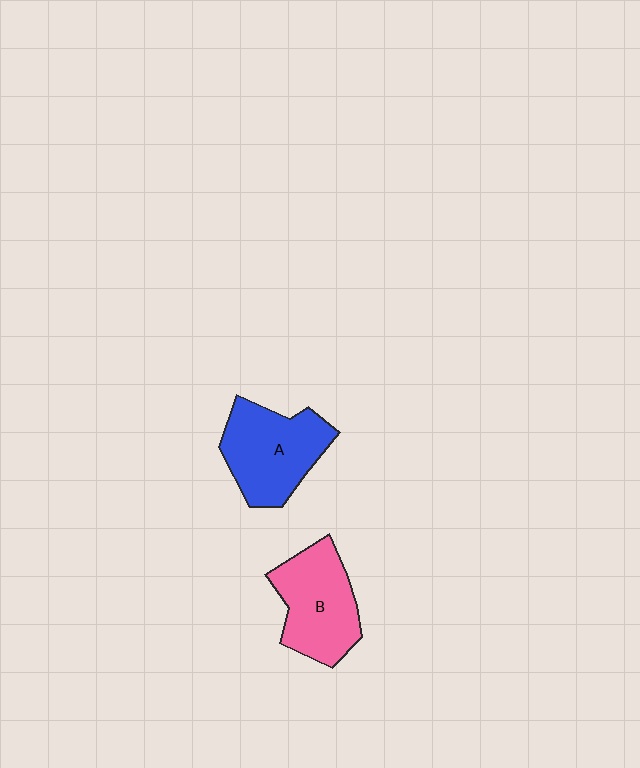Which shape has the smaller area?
Shape B (pink).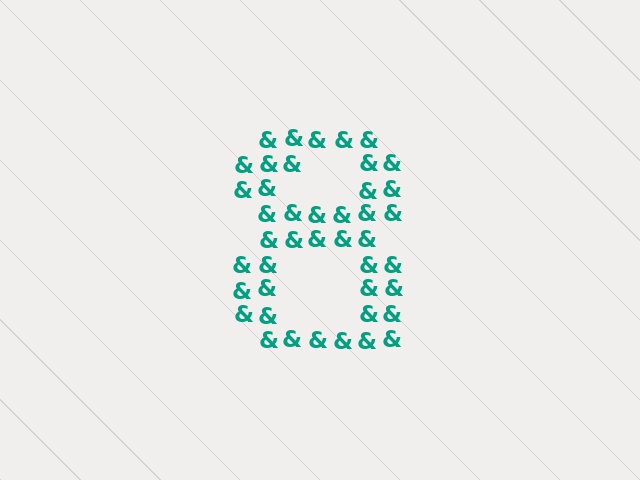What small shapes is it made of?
It is made of small ampersands.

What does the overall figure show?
The overall figure shows the digit 8.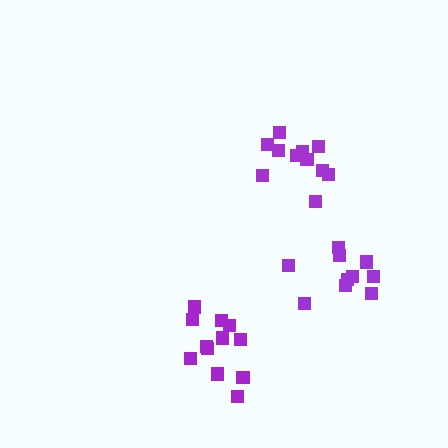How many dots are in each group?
Group 1: 11 dots, Group 2: 13 dots, Group 3: 10 dots (34 total).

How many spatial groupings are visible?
There are 3 spatial groupings.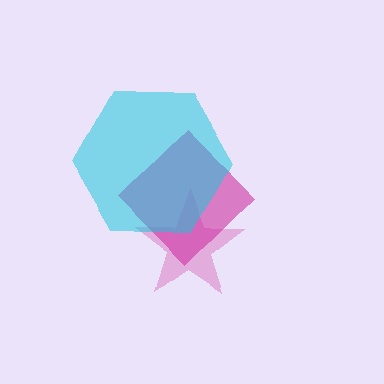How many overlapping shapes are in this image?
There are 3 overlapping shapes in the image.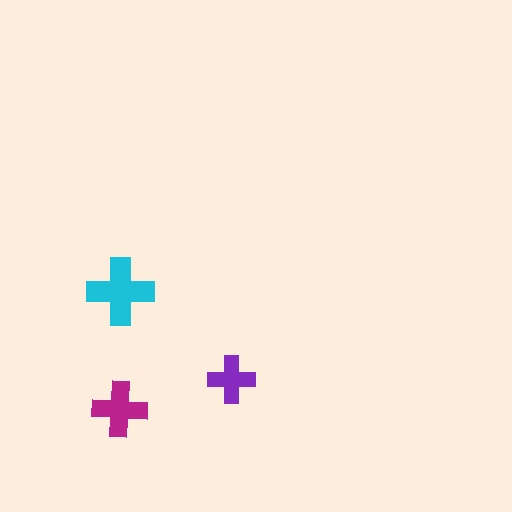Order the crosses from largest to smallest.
the cyan one, the magenta one, the purple one.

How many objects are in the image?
There are 3 objects in the image.